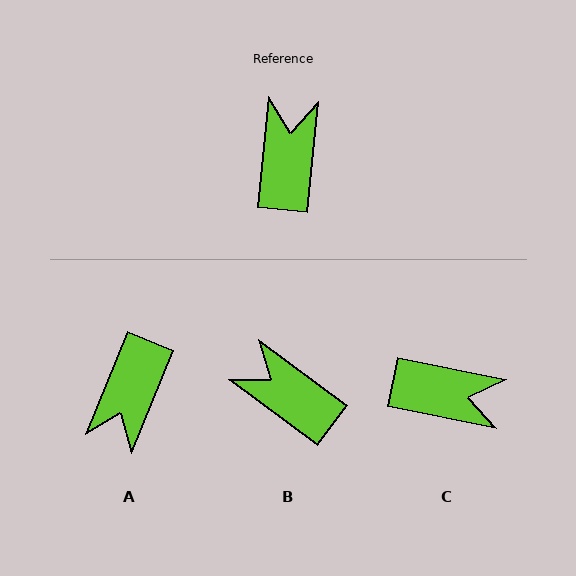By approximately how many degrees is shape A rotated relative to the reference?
Approximately 164 degrees counter-clockwise.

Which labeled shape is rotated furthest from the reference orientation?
A, about 164 degrees away.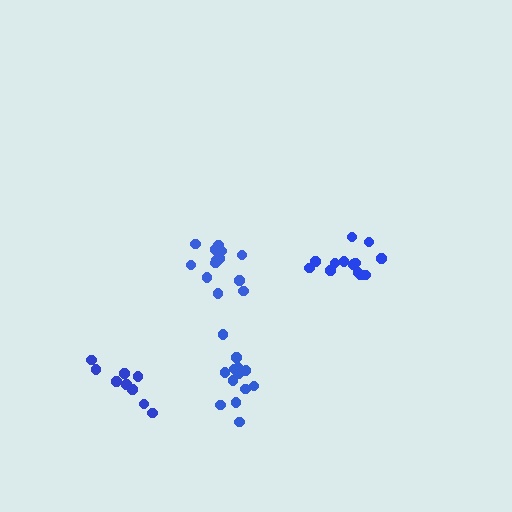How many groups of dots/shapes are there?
There are 4 groups.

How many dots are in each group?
Group 1: 13 dots, Group 2: 13 dots, Group 3: 9 dots, Group 4: 13 dots (48 total).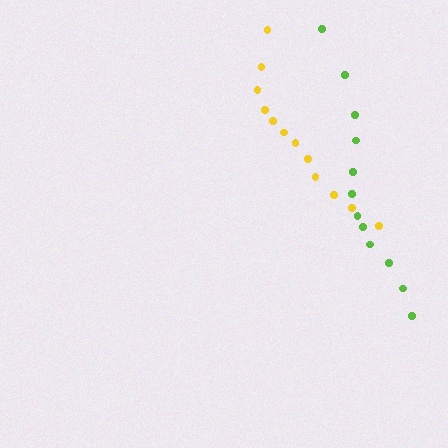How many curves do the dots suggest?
There are 2 distinct paths.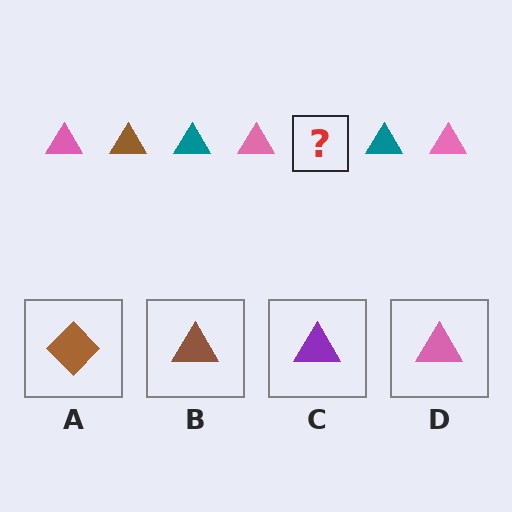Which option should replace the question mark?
Option B.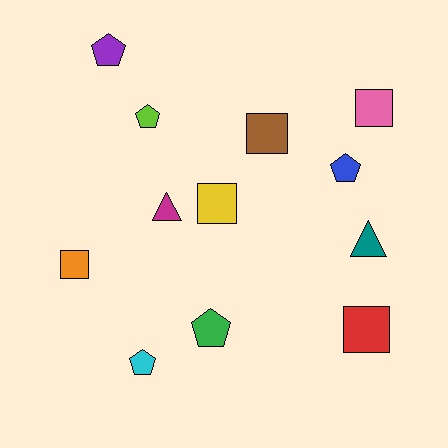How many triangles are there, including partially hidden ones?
There are 2 triangles.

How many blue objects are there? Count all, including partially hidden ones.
There is 1 blue object.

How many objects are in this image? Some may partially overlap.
There are 12 objects.